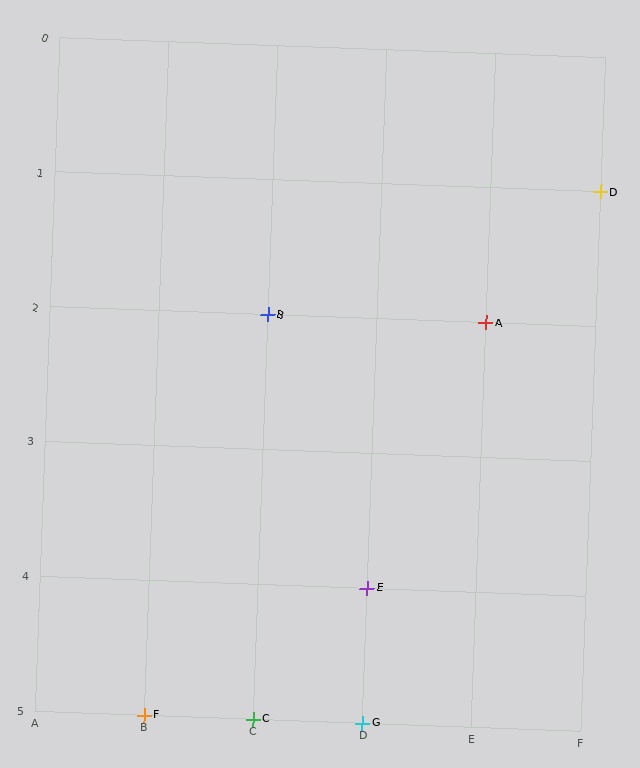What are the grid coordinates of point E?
Point E is at grid coordinates (D, 4).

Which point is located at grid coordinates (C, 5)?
Point C is at (C, 5).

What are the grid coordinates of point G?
Point G is at grid coordinates (D, 5).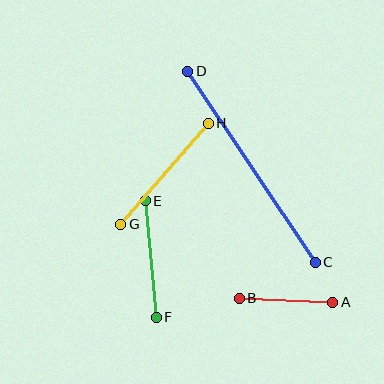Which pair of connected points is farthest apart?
Points C and D are farthest apart.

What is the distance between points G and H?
The distance is approximately 134 pixels.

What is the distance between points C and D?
The distance is approximately 230 pixels.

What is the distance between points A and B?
The distance is approximately 94 pixels.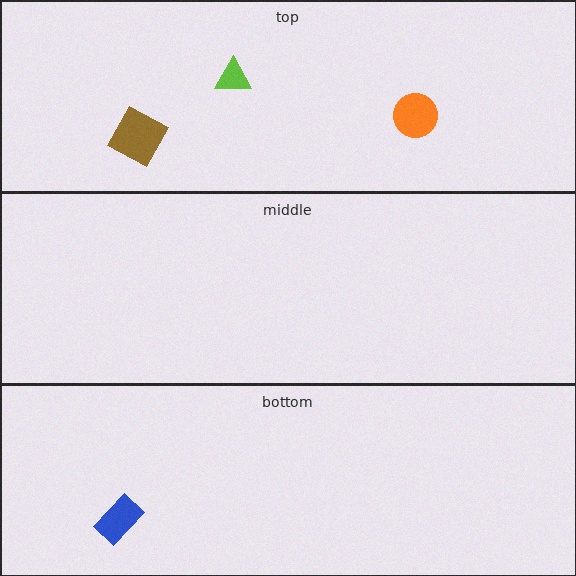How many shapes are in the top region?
3.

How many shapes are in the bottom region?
1.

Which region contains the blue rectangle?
The bottom region.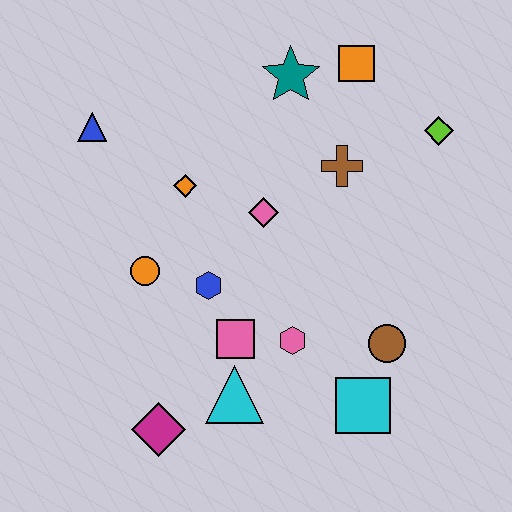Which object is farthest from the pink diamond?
The magenta diamond is farthest from the pink diamond.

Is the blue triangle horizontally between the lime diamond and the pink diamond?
No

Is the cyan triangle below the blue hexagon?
Yes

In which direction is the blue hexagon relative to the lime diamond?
The blue hexagon is to the left of the lime diamond.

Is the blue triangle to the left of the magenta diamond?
Yes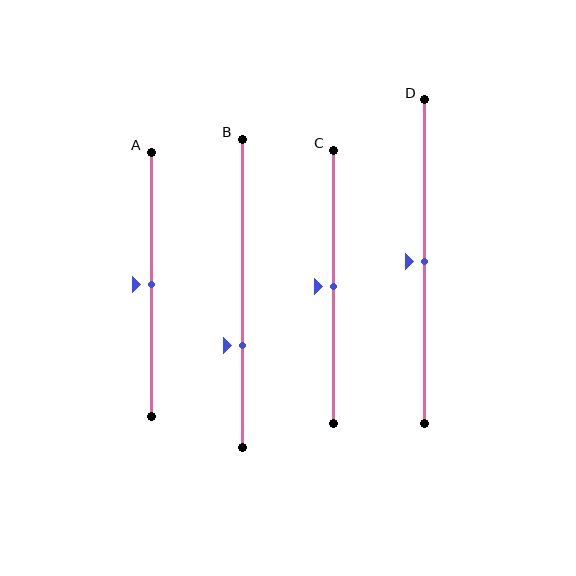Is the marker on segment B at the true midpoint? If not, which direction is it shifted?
No, the marker on segment B is shifted downward by about 17% of the segment length.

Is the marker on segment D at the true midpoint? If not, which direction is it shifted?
Yes, the marker on segment D is at the true midpoint.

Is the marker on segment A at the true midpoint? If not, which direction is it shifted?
Yes, the marker on segment A is at the true midpoint.